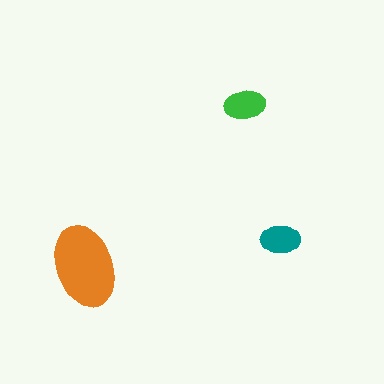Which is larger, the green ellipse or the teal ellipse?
The green one.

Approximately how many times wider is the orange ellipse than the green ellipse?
About 2 times wider.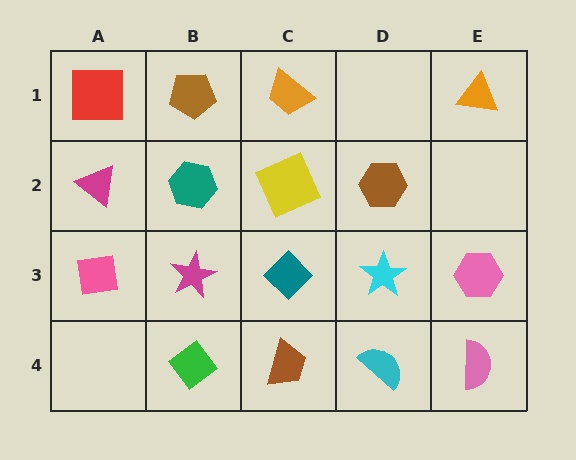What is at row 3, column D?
A cyan star.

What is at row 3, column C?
A teal diamond.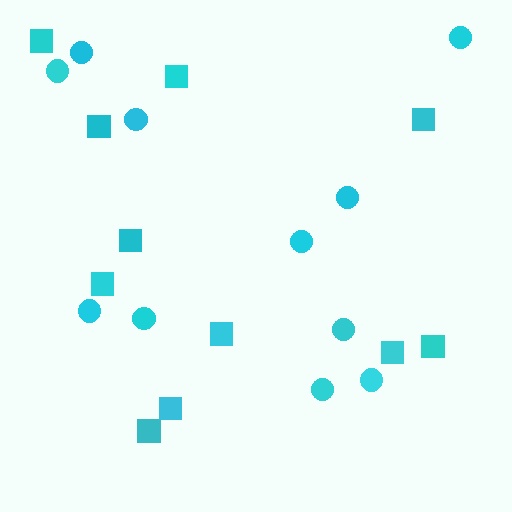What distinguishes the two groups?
There are 2 groups: one group of squares (11) and one group of circles (11).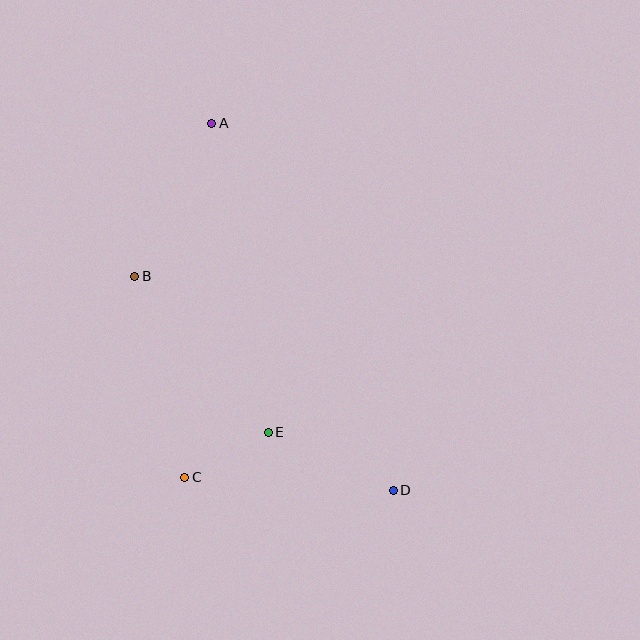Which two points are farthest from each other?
Points A and D are farthest from each other.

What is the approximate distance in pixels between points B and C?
The distance between B and C is approximately 207 pixels.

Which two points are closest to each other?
Points C and E are closest to each other.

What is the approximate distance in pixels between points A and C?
The distance between A and C is approximately 355 pixels.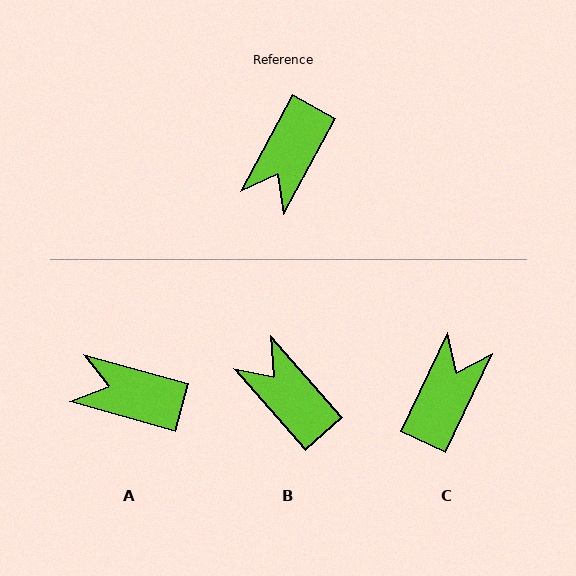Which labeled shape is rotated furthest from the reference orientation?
C, about 177 degrees away.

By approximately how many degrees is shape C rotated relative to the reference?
Approximately 177 degrees clockwise.